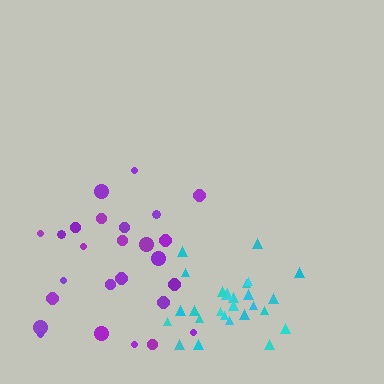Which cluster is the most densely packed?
Cyan.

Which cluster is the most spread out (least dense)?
Purple.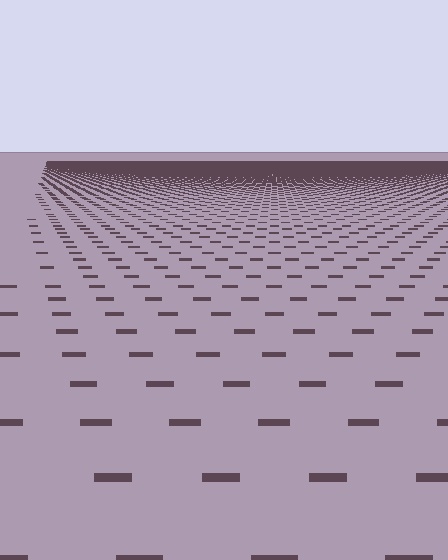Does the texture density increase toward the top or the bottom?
Density increases toward the top.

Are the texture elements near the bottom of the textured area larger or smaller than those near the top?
Larger. Near the bottom, elements are closer to the viewer and appear at a bigger on-screen size.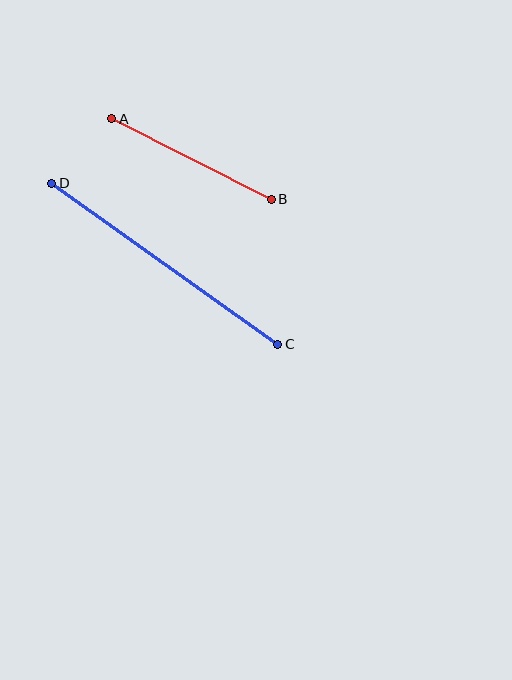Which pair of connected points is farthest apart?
Points C and D are farthest apart.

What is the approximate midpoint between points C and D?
The midpoint is at approximately (165, 264) pixels.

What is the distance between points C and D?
The distance is approximately 277 pixels.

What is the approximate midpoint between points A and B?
The midpoint is at approximately (192, 159) pixels.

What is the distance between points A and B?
The distance is approximately 178 pixels.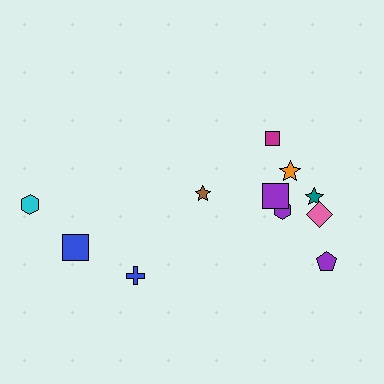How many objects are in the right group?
There are 8 objects.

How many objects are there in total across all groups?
There are 11 objects.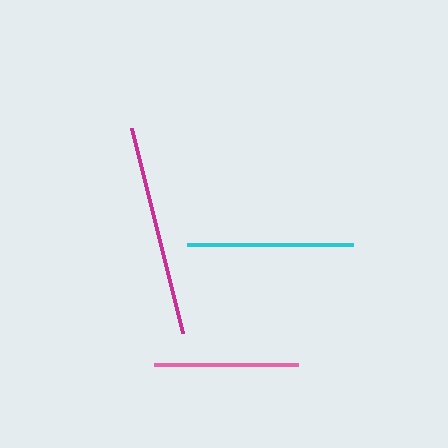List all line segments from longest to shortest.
From longest to shortest: magenta, cyan, pink.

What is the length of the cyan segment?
The cyan segment is approximately 165 pixels long.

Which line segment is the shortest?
The pink line is the shortest at approximately 143 pixels.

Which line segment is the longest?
The magenta line is the longest at approximately 211 pixels.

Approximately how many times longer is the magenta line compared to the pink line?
The magenta line is approximately 1.5 times the length of the pink line.